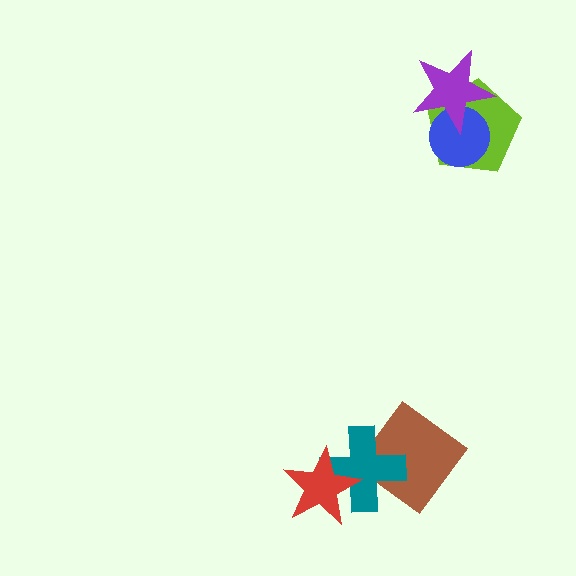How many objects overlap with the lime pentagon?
2 objects overlap with the lime pentagon.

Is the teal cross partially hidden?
Yes, it is partially covered by another shape.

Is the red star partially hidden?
No, no other shape covers it.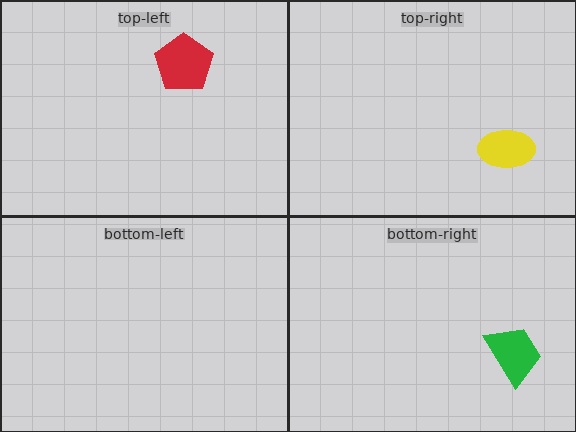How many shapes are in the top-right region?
1.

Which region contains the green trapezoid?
The bottom-right region.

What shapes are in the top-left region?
The red pentagon.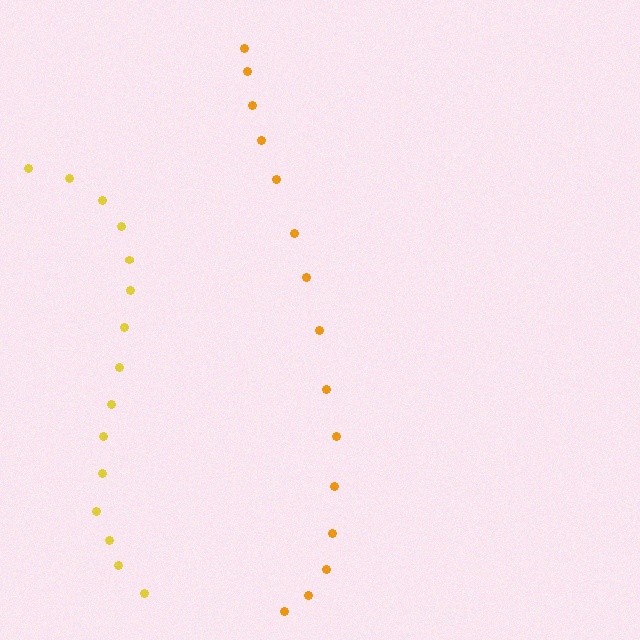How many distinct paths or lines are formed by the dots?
There are 2 distinct paths.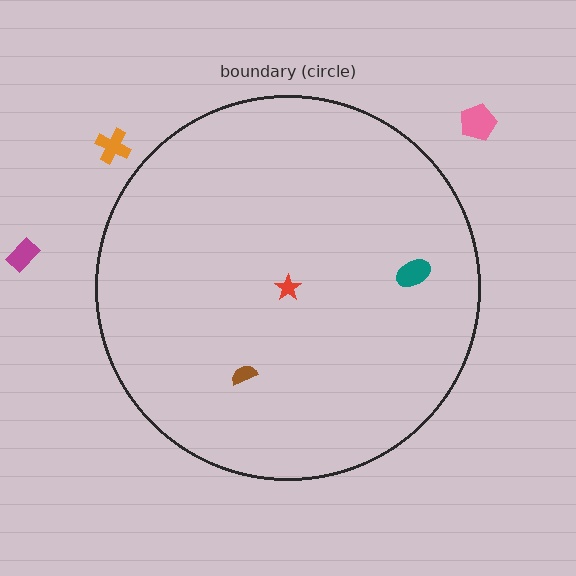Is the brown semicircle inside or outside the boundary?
Inside.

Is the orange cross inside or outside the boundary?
Outside.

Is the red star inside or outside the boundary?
Inside.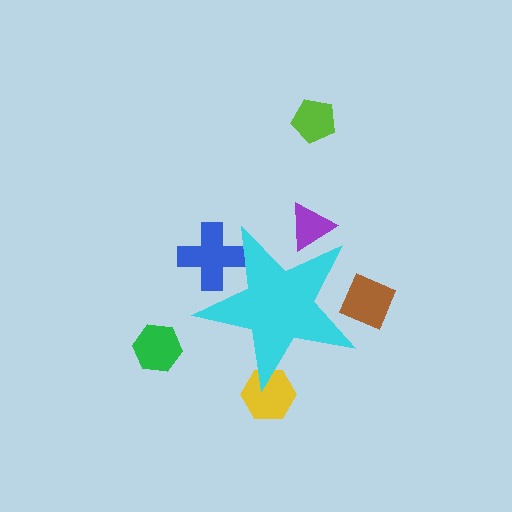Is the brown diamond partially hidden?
Yes, the brown diamond is partially hidden behind the cyan star.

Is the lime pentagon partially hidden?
No, the lime pentagon is fully visible.